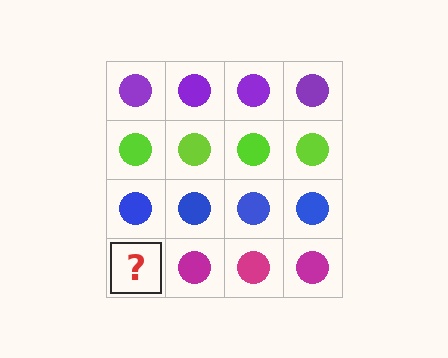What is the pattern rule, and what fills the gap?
The rule is that each row has a consistent color. The gap should be filled with a magenta circle.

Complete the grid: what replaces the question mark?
The question mark should be replaced with a magenta circle.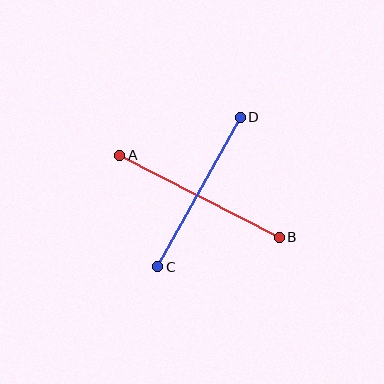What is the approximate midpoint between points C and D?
The midpoint is at approximately (199, 192) pixels.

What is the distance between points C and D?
The distance is approximately 171 pixels.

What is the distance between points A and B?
The distance is approximately 179 pixels.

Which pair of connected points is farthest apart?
Points A and B are farthest apart.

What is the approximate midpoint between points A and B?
The midpoint is at approximately (199, 196) pixels.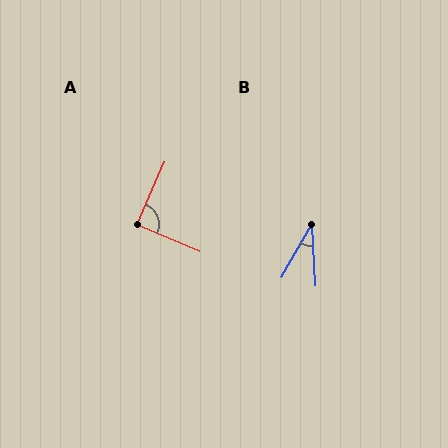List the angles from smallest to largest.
B (33°), A (89°).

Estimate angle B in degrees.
Approximately 33 degrees.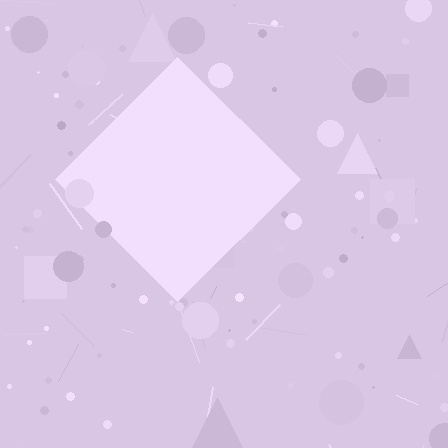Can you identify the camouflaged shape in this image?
The camouflaged shape is a diamond.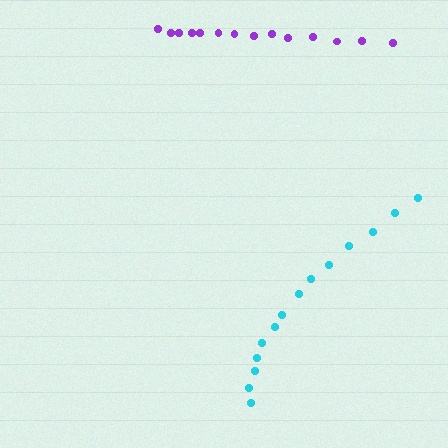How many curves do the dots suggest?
There are 2 distinct paths.